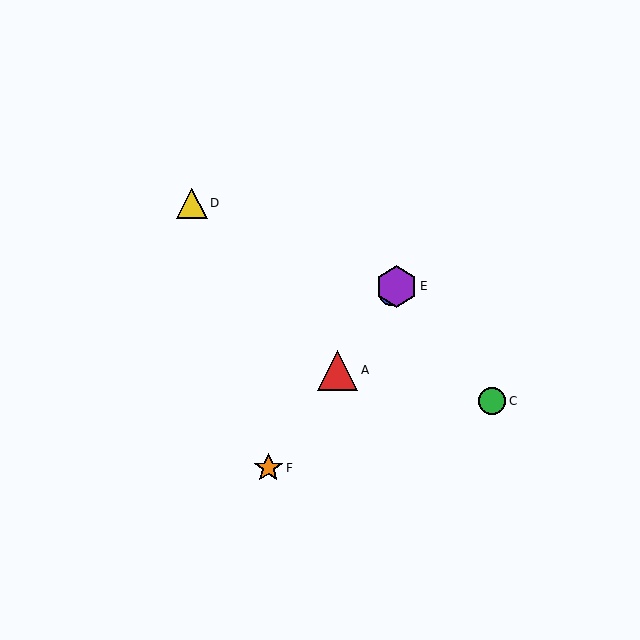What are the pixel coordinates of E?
Object E is at (397, 286).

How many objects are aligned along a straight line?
4 objects (A, B, E, F) are aligned along a straight line.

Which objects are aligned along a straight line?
Objects A, B, E, F are aligned along a straight line.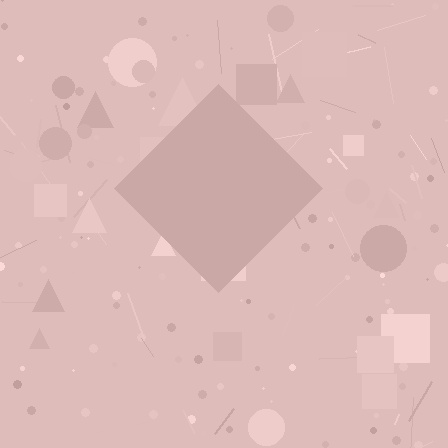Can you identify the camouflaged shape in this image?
The camouflaged shape is a diamond.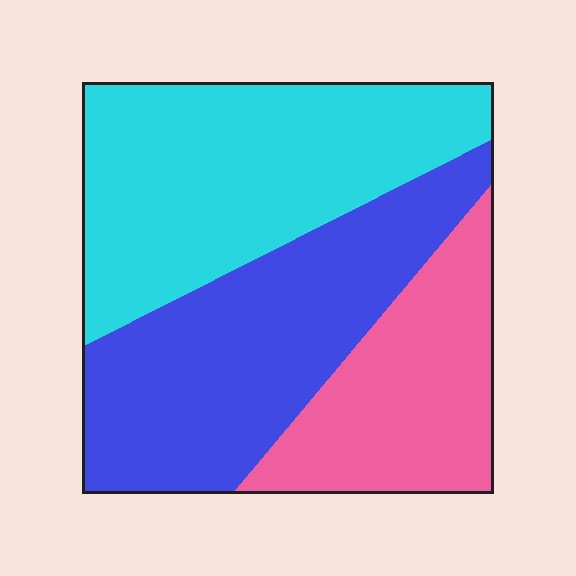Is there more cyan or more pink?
Cyan.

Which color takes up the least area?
Pink, at roughly 25%.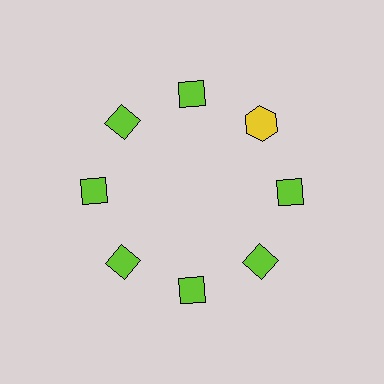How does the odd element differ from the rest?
It differs in both color (yellow instead of lime) and shape (hexagon instead of diamond).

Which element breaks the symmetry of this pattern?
The yellow hexagon at roughly the 2 o'clock position breaks the symmetry. All other shapes are lime diamonds.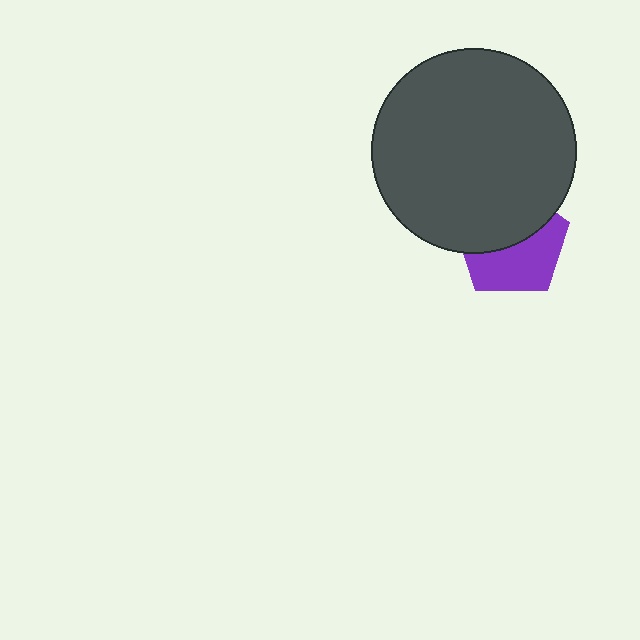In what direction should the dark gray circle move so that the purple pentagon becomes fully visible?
The dark gray circle should move up. That is the shortest direction to clear the overlap and leave the purple pentagon fully visible.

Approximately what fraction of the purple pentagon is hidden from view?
Roughly 50% of the purple pentagon is hidden behind the dark gray circle.